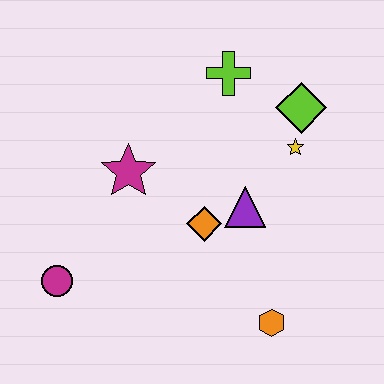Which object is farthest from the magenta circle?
The lime diamond is farthest from the magenta circle.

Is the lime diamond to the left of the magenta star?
No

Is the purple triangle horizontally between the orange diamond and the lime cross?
No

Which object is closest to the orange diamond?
The purple triangle is closest to the orange diamond.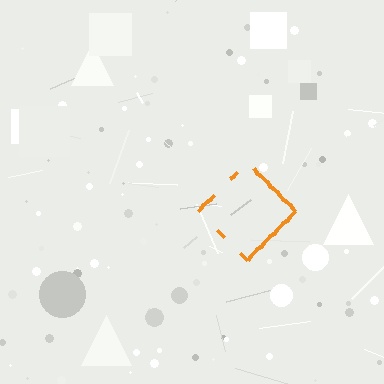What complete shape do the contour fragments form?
The contour fragments form a diamond.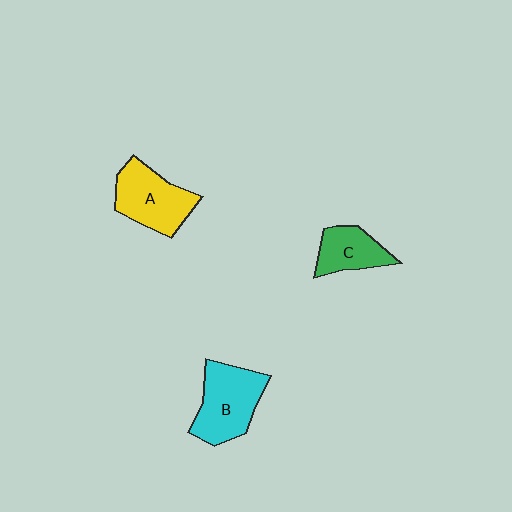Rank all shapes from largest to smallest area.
From largest to smallest: B (cyan), A (yellow), C (green).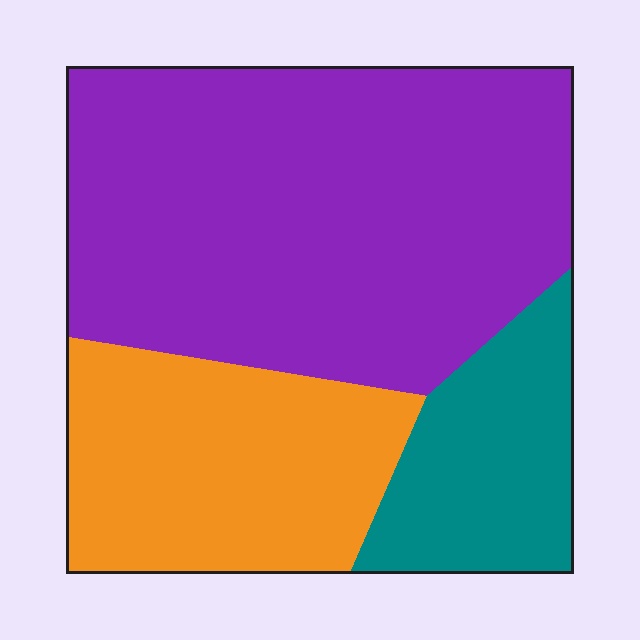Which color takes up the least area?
Teal, at roughly 15%.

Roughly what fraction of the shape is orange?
Orange takes up about one quarter (1/4) of the shape.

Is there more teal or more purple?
Purple.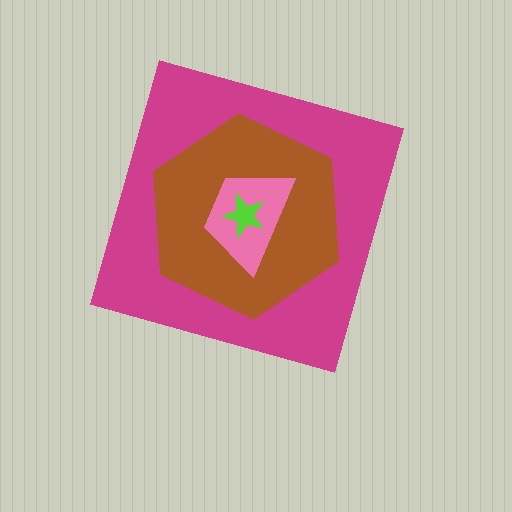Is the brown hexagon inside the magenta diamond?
Yes.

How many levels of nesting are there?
4.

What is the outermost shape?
The magenta diamond.